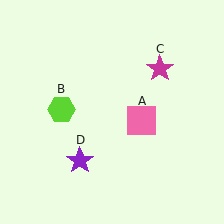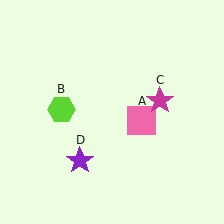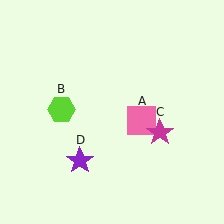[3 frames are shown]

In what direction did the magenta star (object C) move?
The magenta star (object C) moved down.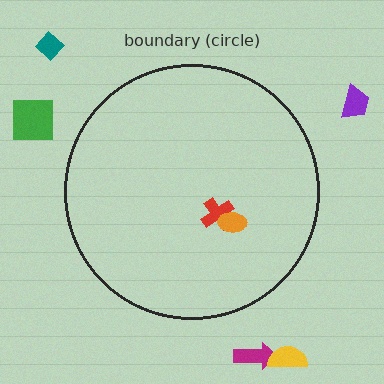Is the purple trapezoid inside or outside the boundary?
Outside.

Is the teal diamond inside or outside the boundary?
Outside.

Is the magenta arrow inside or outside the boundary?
Outside.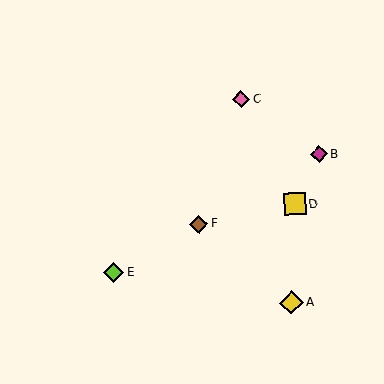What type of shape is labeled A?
Shape A is a yellow diamond.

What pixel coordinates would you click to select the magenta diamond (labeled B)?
Click at (319, 154) to select the magenta diamond B.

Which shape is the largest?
The yellow diamond (labeled A) is the largest.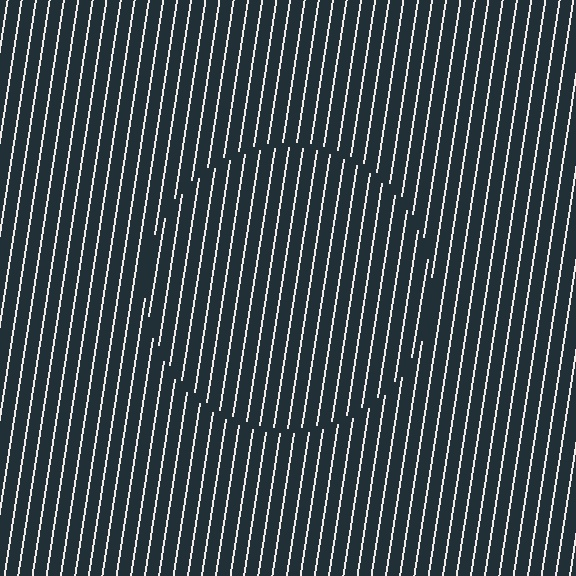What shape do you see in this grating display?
An illusory circle. The interior of the shape contains the same grating, shifted by half a period — the contour is defined by the phase discontinuity where line-ends from the inner and outer gratings abut.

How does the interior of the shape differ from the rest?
The interior of the shape contains the same grating, shifted by half a period — the contour is defined by the phase discontinuity where line-ends from the inner and outer gratings abut.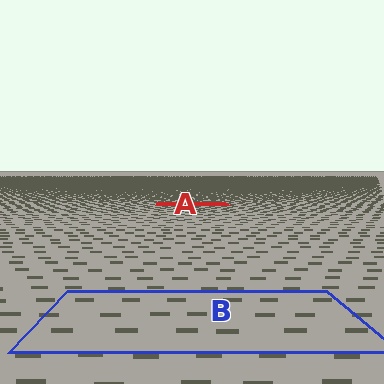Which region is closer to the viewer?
Region B is closer. The texture elements there are larger and more spread out.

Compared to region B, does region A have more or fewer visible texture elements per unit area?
Region A has more texture elements per unit area — they are packed more densely because it is farther away.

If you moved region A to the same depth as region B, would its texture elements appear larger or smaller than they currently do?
They would appear larger. At a closer depth, the same texture elements are projected at a bigger on-screen size.